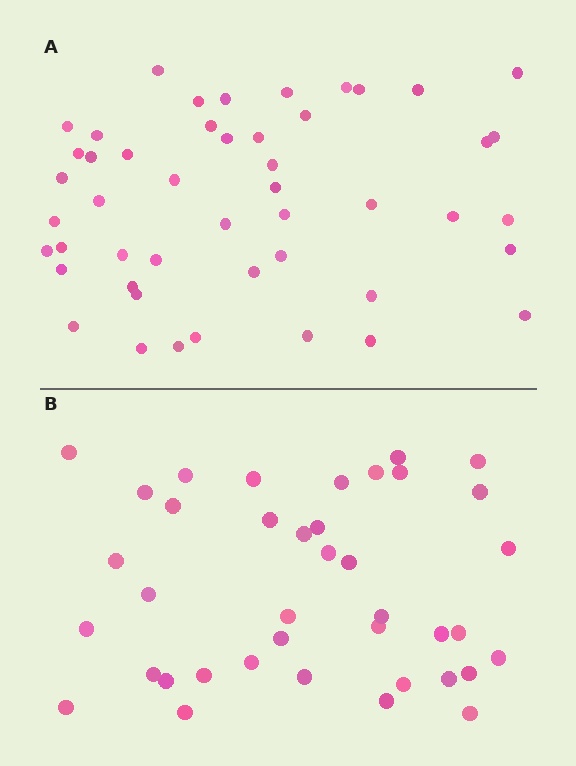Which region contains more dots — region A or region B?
Region A (the top region) has more dots.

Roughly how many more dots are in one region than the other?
Region A has roughly 8 or so more dots than region B.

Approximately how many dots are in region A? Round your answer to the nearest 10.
About 50 dots. (The exact count is 48, which rounds to 50.)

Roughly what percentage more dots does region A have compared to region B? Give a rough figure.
About 25% more.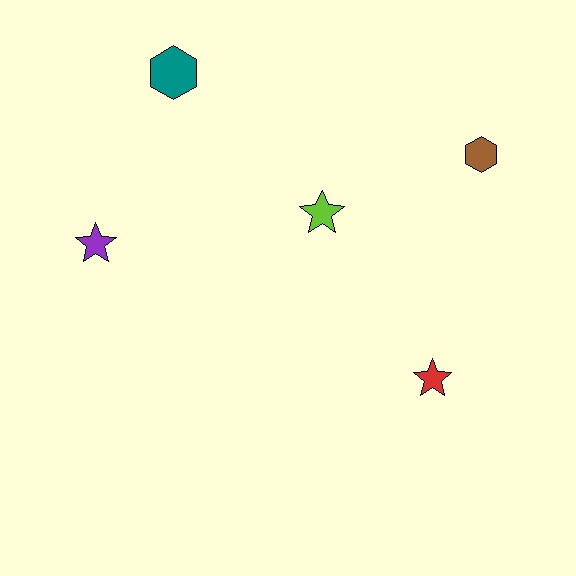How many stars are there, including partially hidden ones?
There are 3 stars.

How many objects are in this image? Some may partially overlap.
There are 5 objects.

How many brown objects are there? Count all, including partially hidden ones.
There is 1 brown object.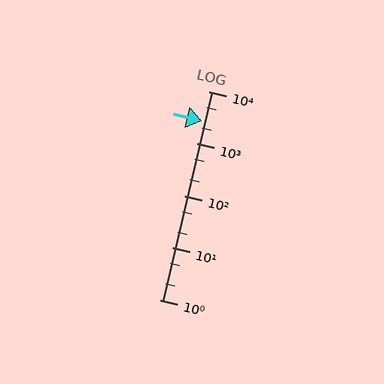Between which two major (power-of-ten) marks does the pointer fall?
The pointer is between 1000 and 10000.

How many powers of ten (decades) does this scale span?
The scale spans 4 decades, from 1 to 10000.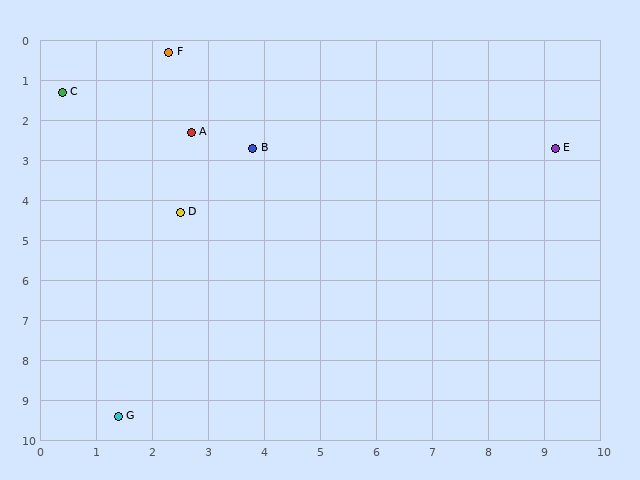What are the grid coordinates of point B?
Point B is at approximately (3.8, 2.7).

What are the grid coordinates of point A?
Point A is at approximately (2.7, 2.3).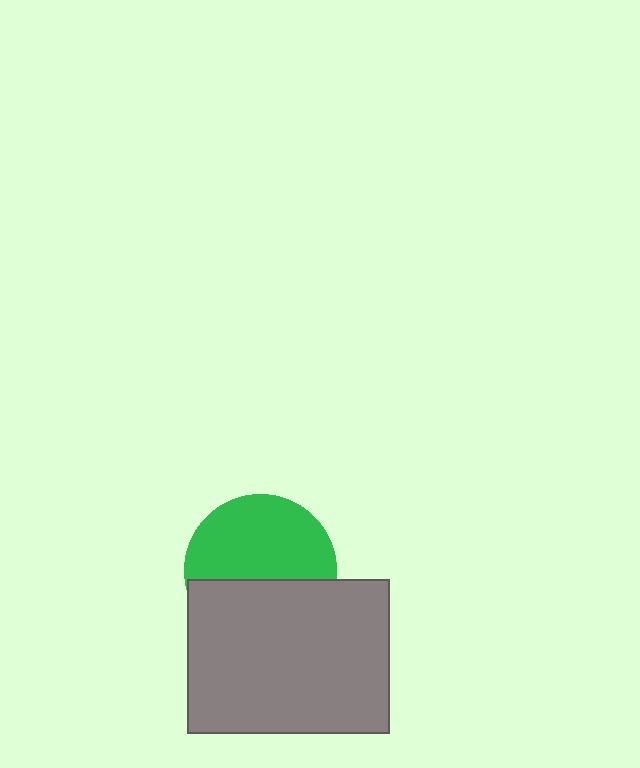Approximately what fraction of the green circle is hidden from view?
Roughly 42% of the green circle is hidden behind the gray rectangle.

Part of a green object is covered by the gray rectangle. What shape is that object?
It is a circle.